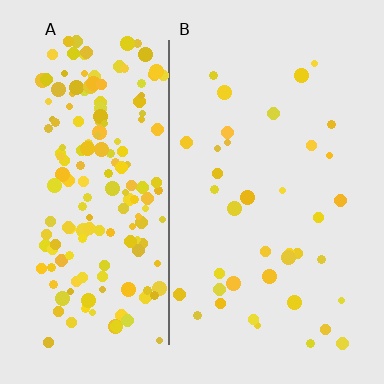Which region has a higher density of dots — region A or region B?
A (the left).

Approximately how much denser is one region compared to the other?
Approximately 4.7× — region A over region B.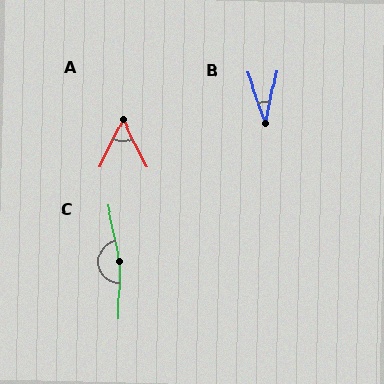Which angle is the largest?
C, at approximately 168 degrees.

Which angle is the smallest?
B, at approximately 32 degrees.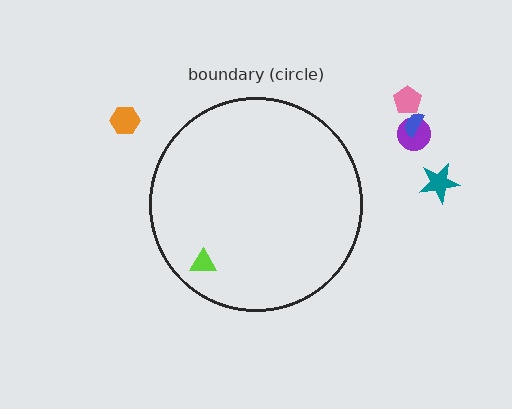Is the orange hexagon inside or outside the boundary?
Outside.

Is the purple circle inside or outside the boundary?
Outside.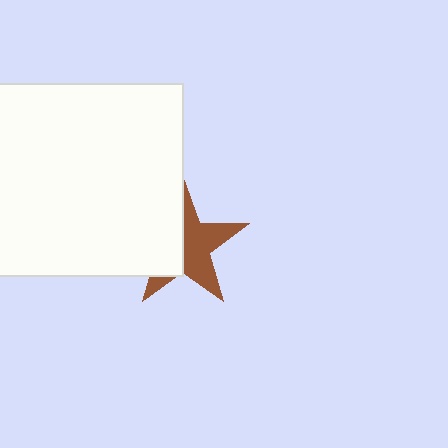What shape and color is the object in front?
The object in front is a white square.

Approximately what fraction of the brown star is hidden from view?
Roughly 45% of the brown star is hidden behind the white square.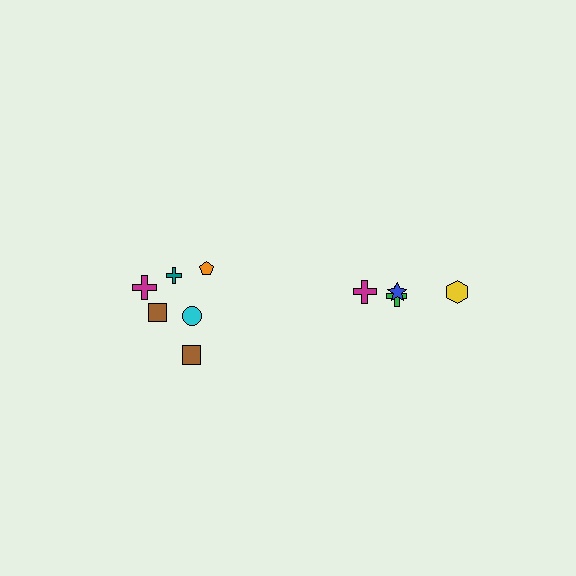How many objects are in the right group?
There are 4 objects.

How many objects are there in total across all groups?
There are 10 objects.